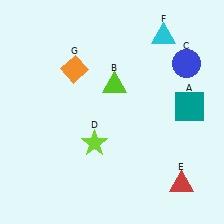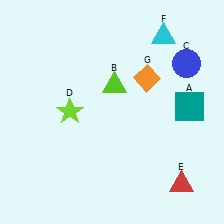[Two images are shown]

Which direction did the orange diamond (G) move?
The orange diamond (G) moved right.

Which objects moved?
The objects that moved are: the lime star (D), the orange diamond (G).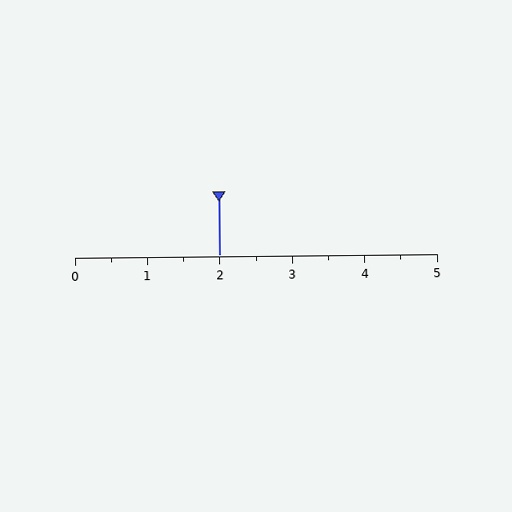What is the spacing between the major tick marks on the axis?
The major ticks are spaced 1 apart.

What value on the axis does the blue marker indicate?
The marker indicates approximately 2.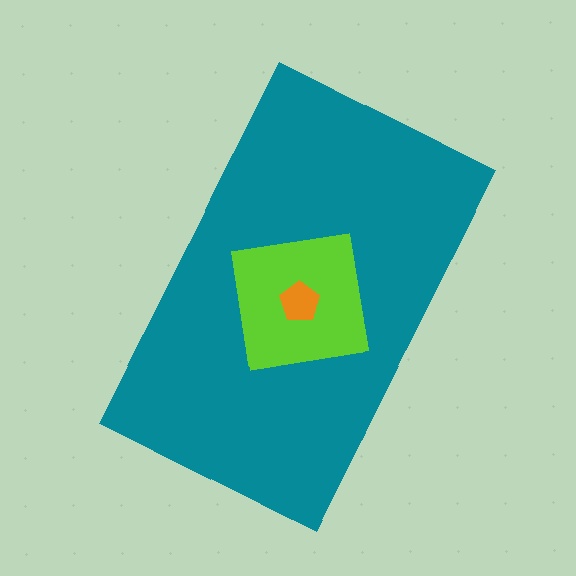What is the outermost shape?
The teal rectangle.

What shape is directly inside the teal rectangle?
The lime square.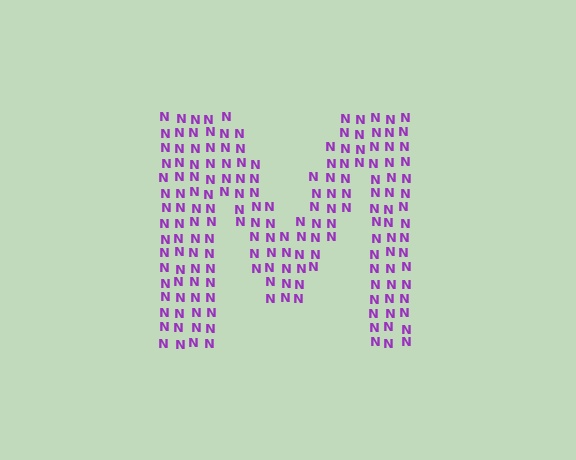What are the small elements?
The small elements are letter N's.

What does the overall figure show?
The overall figure shows the letter M.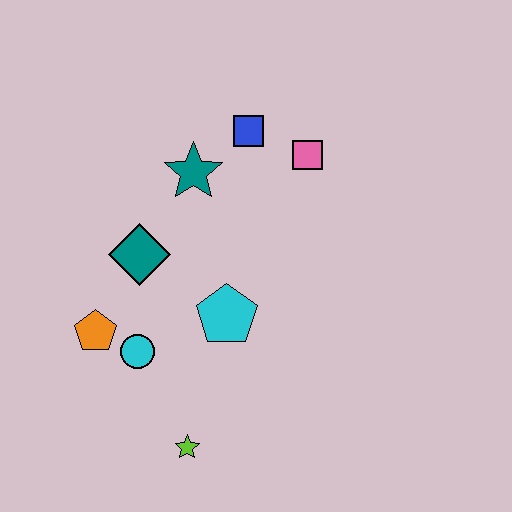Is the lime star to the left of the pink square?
Yes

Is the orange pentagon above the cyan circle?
Yes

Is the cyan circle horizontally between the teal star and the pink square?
No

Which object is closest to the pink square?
The blue square is closest to the pink square.